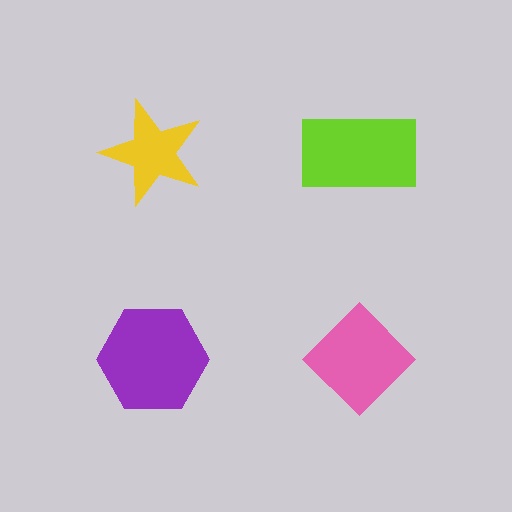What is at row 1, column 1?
A yellow star.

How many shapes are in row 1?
2 shapes.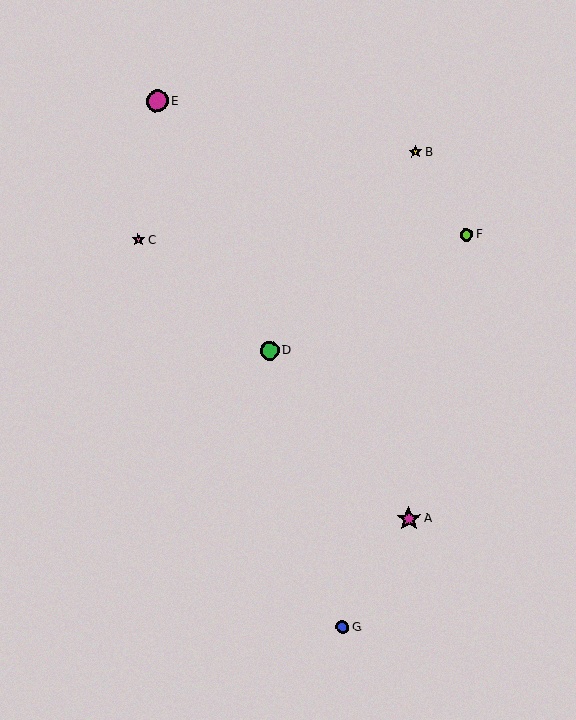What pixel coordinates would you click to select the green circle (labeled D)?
Click at (270, 350) to select the green circle D.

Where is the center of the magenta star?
The center of the magenta star is at (409, 519).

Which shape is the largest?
The magenta star (labeled A) is the largest.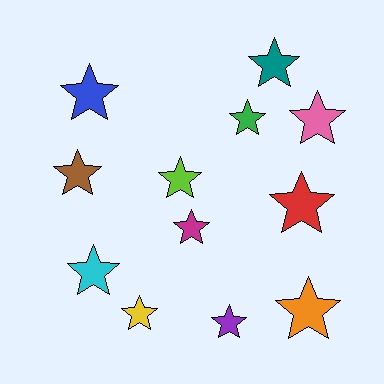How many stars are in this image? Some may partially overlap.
There are 12 stars.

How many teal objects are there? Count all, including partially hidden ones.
There is 1 teal object.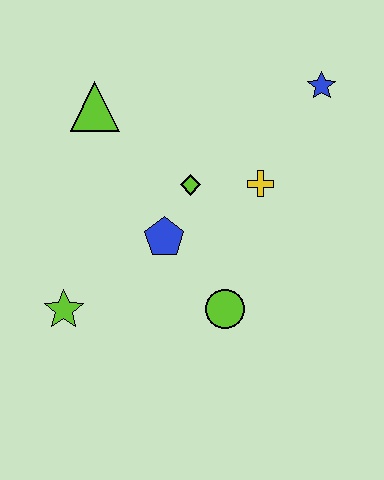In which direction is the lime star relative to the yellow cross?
The lime star is to the left of the yellow cross.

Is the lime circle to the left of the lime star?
No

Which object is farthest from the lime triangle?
The lime circle is farthest from the lime triangle.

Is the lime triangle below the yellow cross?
No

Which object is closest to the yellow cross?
The lime diamond is closest to the yellow cross.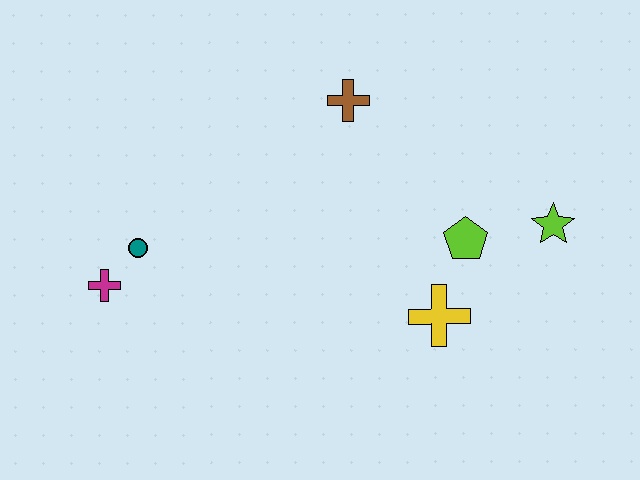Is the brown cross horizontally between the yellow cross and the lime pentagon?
No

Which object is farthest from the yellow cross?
The magenta cross is farthest from the yellow cross.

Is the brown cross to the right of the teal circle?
Yes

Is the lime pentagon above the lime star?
No